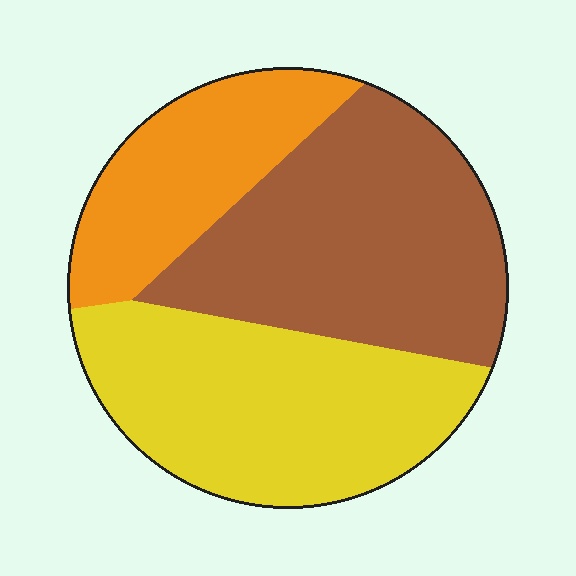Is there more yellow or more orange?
Yellow.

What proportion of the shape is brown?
Brown takes up about two fifths (2/5) of the shape.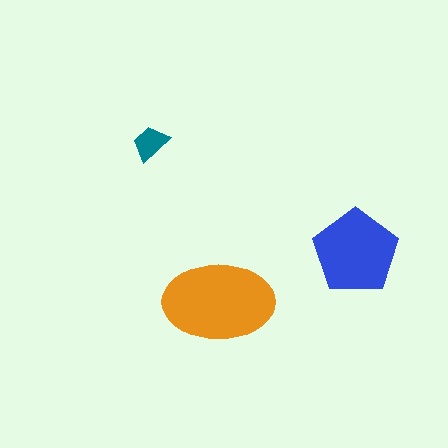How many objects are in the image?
There are 3 objects in the image.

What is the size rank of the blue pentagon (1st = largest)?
2nd.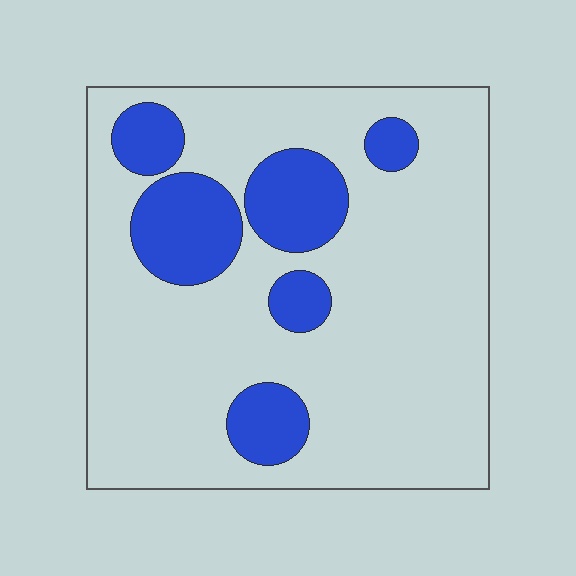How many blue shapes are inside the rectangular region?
6.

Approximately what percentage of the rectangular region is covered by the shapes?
Approximately 20%.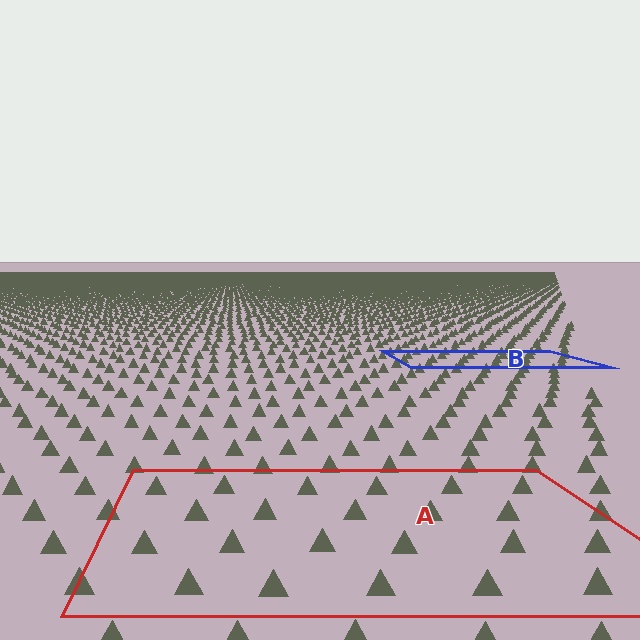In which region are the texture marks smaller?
The texture marks are smaller in region B, because it is farther away.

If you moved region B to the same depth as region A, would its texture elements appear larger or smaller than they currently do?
They would appear larger. At a closer depth, the same texture elements are projected at a bigger on-screen size.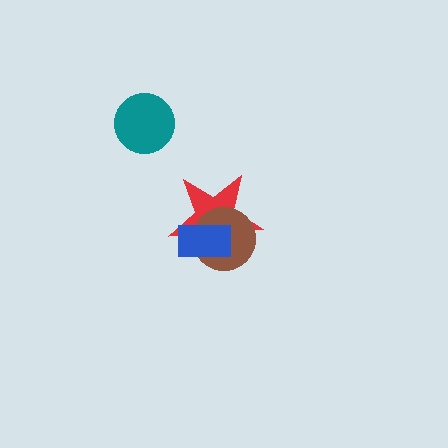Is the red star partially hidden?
Yes, it is partially covered by another shape.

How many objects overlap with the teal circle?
0 objects overlap with the teal circle.